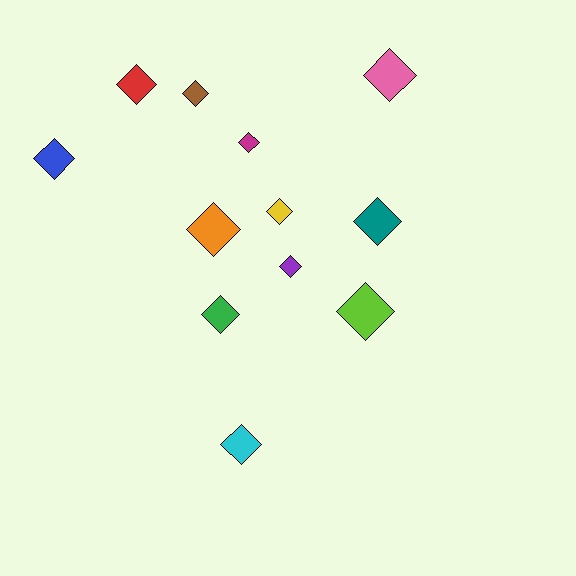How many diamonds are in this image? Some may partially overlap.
There are 12 diamonds.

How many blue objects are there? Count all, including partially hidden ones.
There is 1 blue object.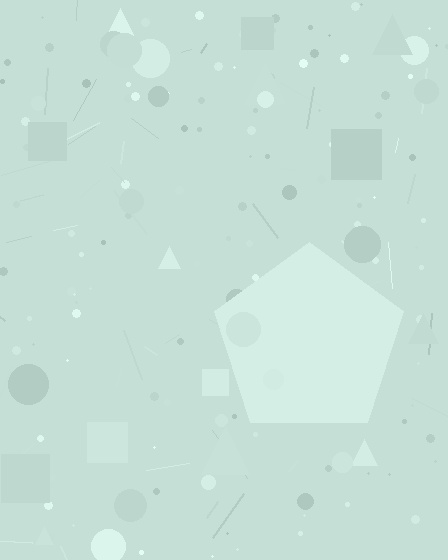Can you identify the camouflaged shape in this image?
The camouflaged shape is a pentagon.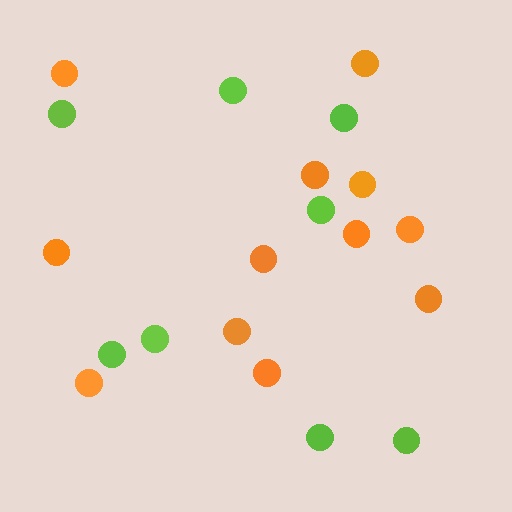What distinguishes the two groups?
There are 2 groups: one group of orange circles (12) and one group of lime circles (8).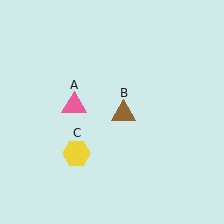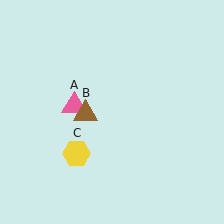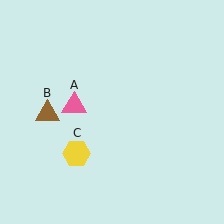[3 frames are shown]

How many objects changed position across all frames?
1 object changed position: brown triangle (object B).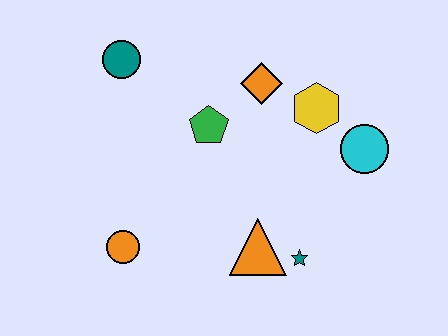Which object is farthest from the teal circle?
The teal star is farthest from the teal circle.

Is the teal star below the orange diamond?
Yes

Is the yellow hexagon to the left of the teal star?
No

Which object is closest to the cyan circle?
The yellow hexagon is closest to the cyan circle.